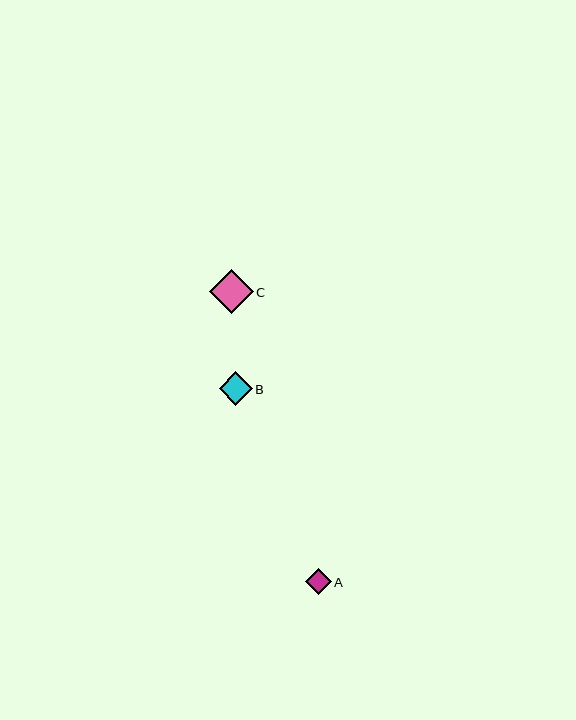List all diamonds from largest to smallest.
From largest to smallest: C, B, A.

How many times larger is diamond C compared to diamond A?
Diamond C is approximately 1.7 times the size of diamond A.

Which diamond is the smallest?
Diamond A is the smallest with a size of approximately 26 pixels.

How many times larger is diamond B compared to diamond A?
Diamond B is approximately 1.3 times the size of diamond A.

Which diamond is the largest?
Diamond C is the largest with a size of approximately 44 pixels.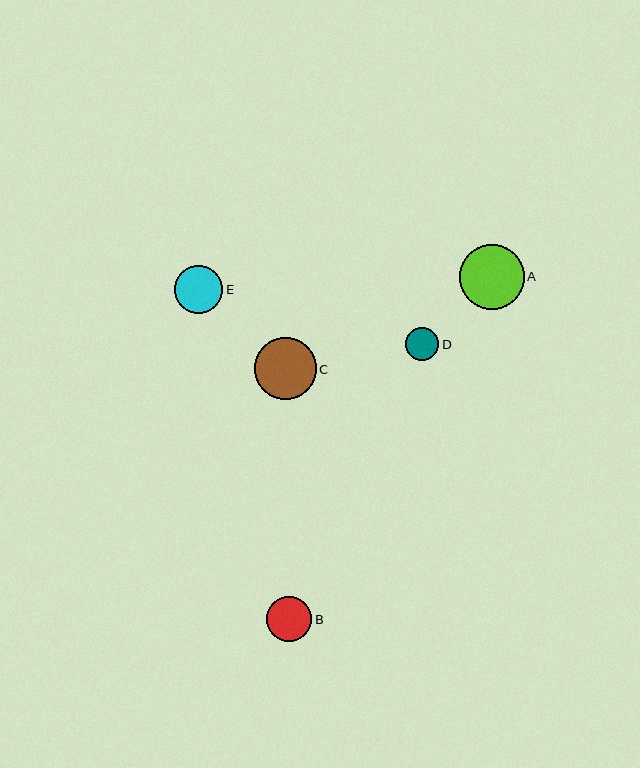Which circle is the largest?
Circle A is the largest with a size of approximately 65 pixels.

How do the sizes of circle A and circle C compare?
Circle A and circle C are approximately the same size.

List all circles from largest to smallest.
From largest to smallest: A, C, E, B, D.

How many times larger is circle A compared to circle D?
Circle A is approximately 2.0 times the size of circle D.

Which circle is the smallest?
Circle D is the smallest with a size of approximately 33 pixels.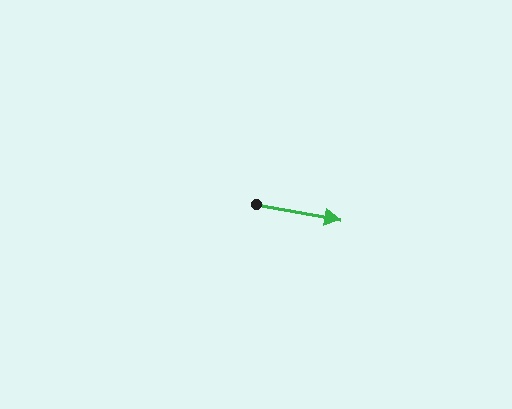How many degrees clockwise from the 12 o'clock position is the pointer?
Approximately 100 degrees.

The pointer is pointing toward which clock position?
Roughly 3 o'clock.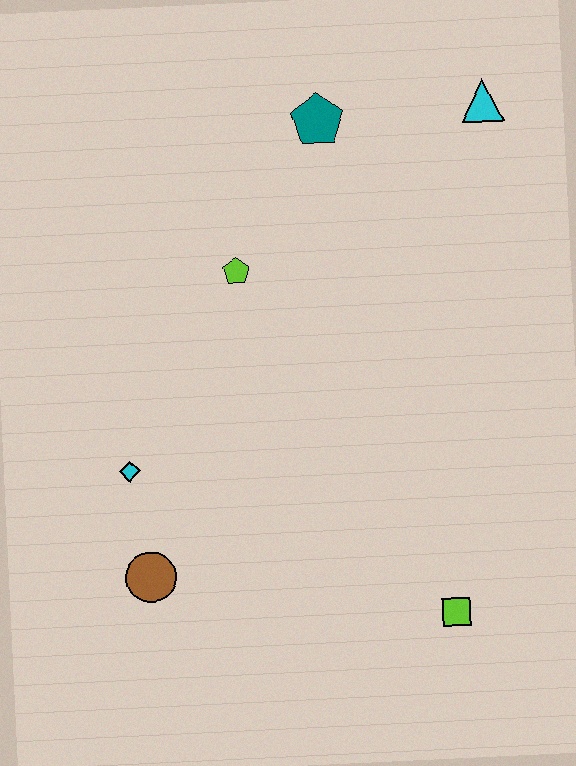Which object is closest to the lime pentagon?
The teal pentagon is closest to the lime pentagon.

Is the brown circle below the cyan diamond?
Yes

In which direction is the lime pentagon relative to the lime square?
The lime pentagon is above the lime square.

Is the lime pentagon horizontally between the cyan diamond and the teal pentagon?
Yes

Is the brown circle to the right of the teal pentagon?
No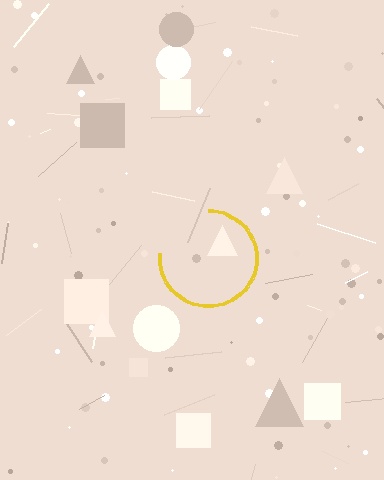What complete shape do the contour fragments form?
The contour fragments form a circle.